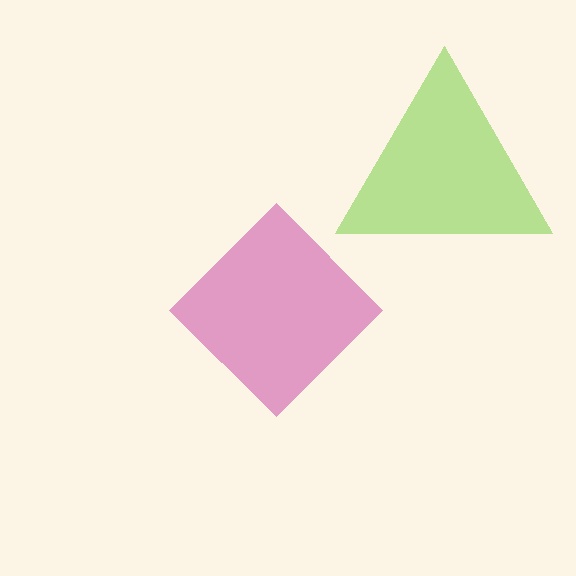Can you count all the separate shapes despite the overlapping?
Yes, there are 2 separate shapes.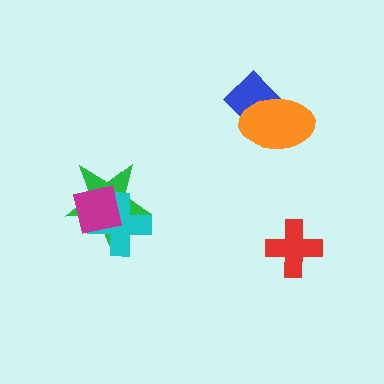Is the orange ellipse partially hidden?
No, no other shape covers it.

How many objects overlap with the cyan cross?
2 objects overlap with the cyan cross.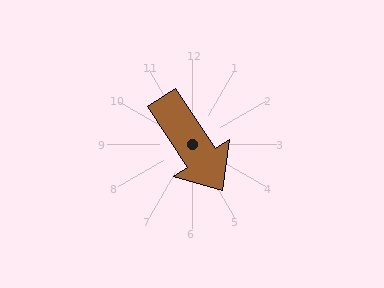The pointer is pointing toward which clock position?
Roughly 5 o'clock.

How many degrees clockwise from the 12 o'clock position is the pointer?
Approximately 147 degrees.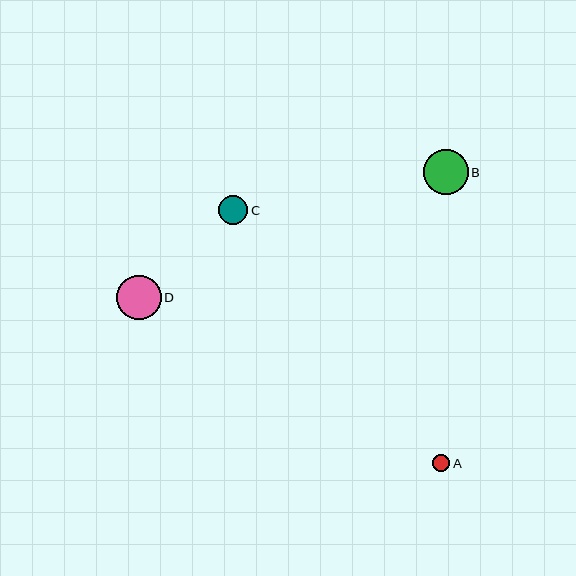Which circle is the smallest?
Circle A is the smallest with a size of approximately 18 pixels.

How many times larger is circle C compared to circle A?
Circle C is approximately 1.7 times the size of circle A.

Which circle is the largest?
Circle B is the largest with a size of approximately 45 pixels.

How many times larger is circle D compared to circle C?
Circle D is approximately 1.5 times the size of circle C.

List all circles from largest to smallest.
From largest to smallest: B, D, C, A.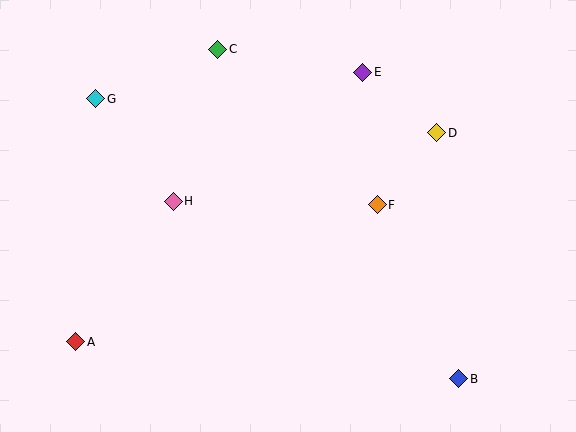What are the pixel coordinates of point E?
Point E is at (363, 72).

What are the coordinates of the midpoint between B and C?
The midpoint between B and C is at (338, 214).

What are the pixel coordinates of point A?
Point A is at (76, 342).